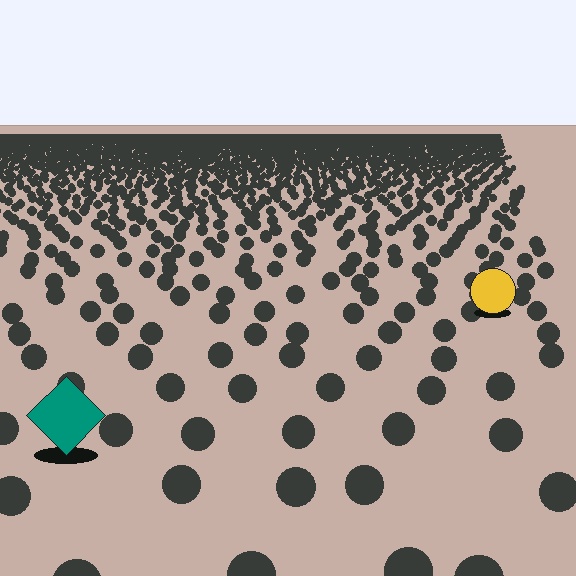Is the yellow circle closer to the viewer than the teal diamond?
No. The teal diamond is closer — you can tell from the texture gradient: the ground texture is coarser near it.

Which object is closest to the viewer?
The teal diamond is closest. The texture marks near it are larger and more spread out.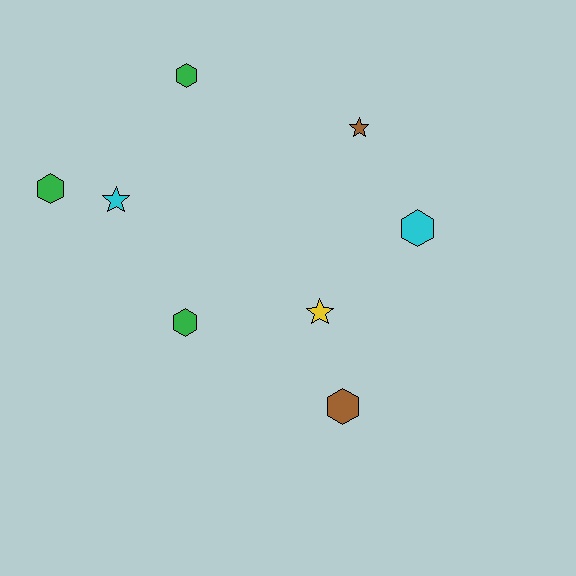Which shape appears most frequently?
Hexagon, with 5 objects.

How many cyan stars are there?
There is 1 cyan star.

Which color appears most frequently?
Green, with 3 objects.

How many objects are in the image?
There are 8 objects.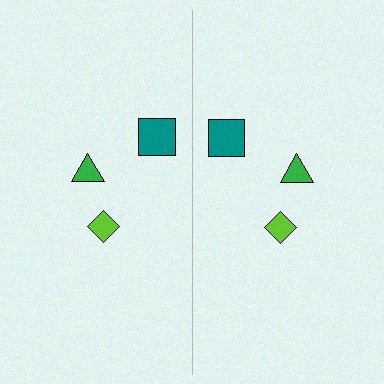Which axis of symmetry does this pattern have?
The pattern has a vertical axis of symmetry running through the center of the image.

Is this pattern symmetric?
Yes, this pattern has bilateral (reflection) symmetry.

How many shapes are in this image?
There are 6 shapes in this image.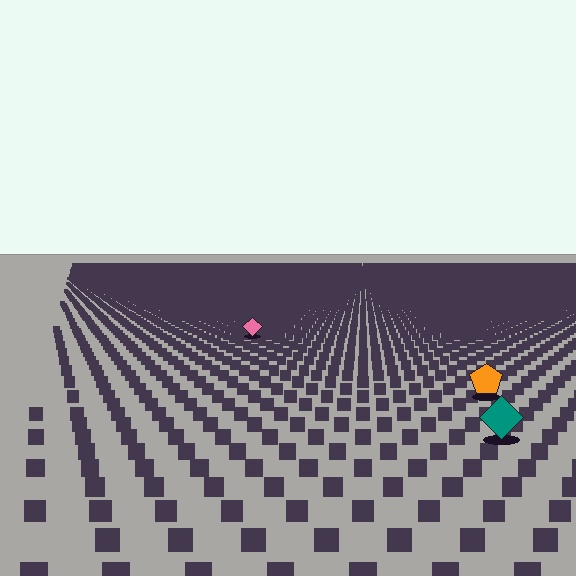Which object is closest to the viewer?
The teal diamond is closest. The texture marks near it are larger and more spread out.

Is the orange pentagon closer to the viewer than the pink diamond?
Yes. The orange pentagon is closer — you can tell from the texture gradient: the ground texture is coarser near it.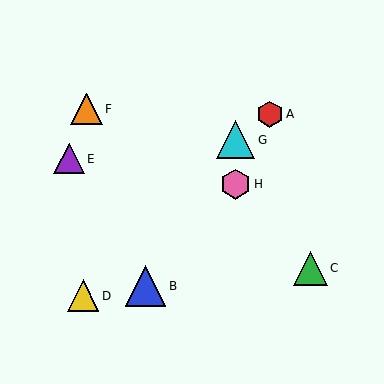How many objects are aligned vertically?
2 objects (G, H) are aligned vertically.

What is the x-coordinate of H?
Object H is at x≈236.